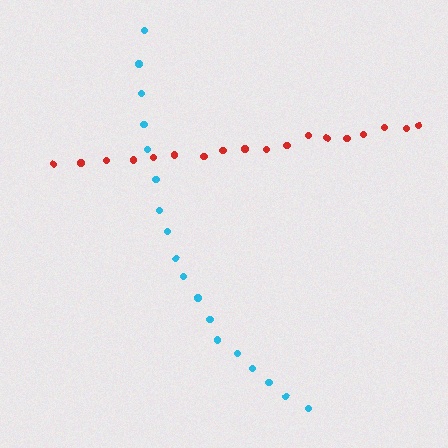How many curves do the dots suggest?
There are 2 distinct paths.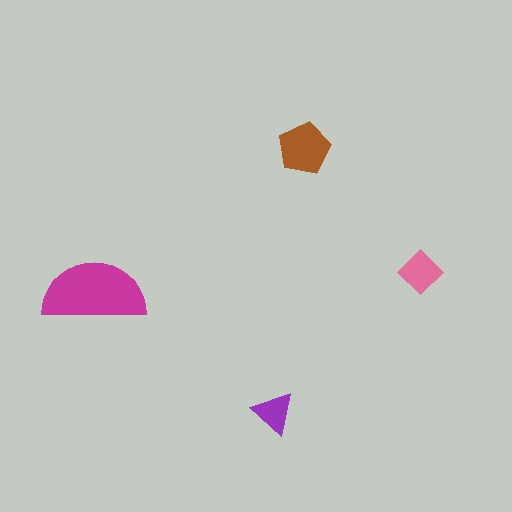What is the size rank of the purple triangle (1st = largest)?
4th.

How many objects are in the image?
There are 4 objects in the image.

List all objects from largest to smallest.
The magenta semicircle, the brown pentagon, the pink diamond, the purple triangle.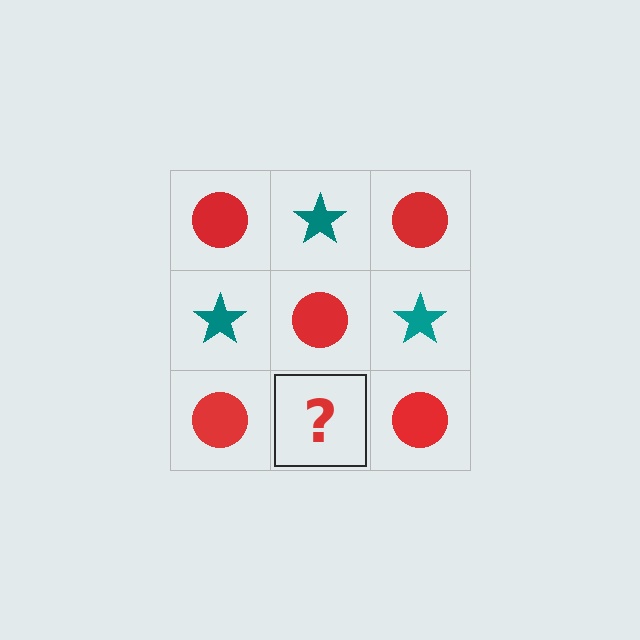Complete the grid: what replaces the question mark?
The question mark should be replaced with a teal star.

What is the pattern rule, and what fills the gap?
The rule is that it alternates red circle and teal star in a checkerboard pattern. The gap should be filled with a teal star.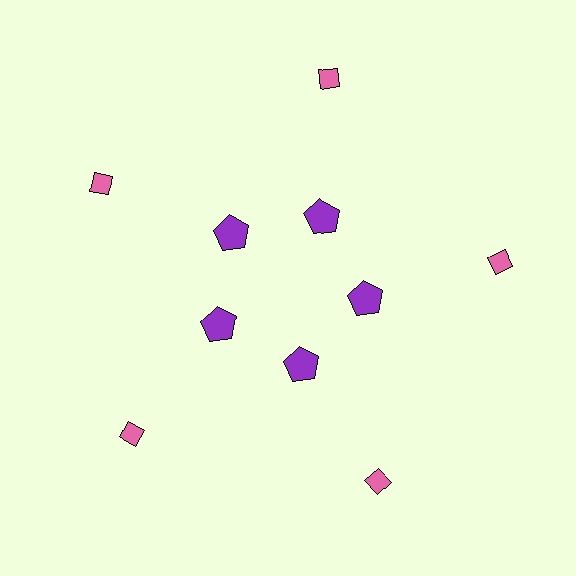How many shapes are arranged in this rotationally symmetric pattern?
There are 10 shapes, arranged in 5 groups of 2.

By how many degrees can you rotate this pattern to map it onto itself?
The pattern maps onto itself every 72 degrees of rotation.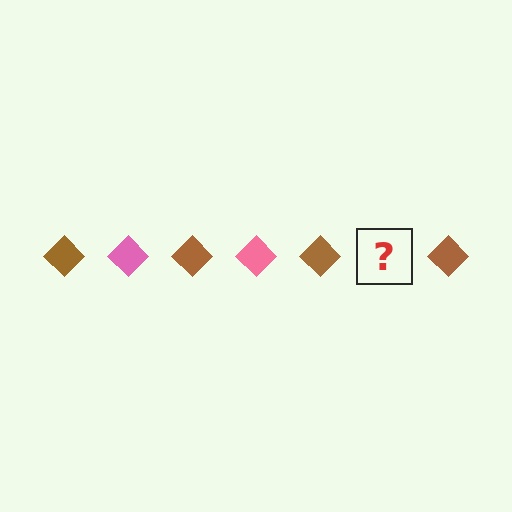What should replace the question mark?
The question mark should be replaced with a pink diamond.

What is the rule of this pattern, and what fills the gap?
The rule is that the pattern cycles through brown, pink diamonds. The gap should be filled with a pink diamond.